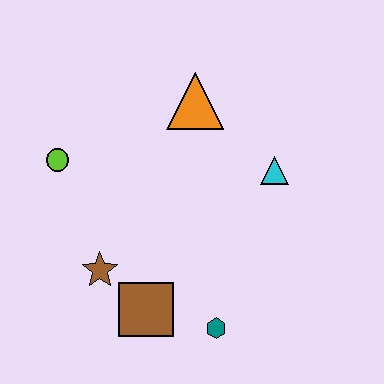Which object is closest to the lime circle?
The brown star is closest to the lime circle.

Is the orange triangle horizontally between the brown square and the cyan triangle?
Yes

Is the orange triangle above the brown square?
Yes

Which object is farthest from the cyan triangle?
The lime circle is farthest from the cyan triangle.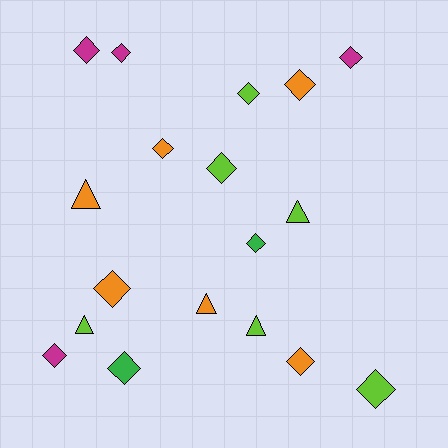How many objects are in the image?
There are 18 objects.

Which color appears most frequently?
Lime, with 6 objects.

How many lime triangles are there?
There are 3 lime triangles.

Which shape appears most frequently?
Diamond, with 13 objects.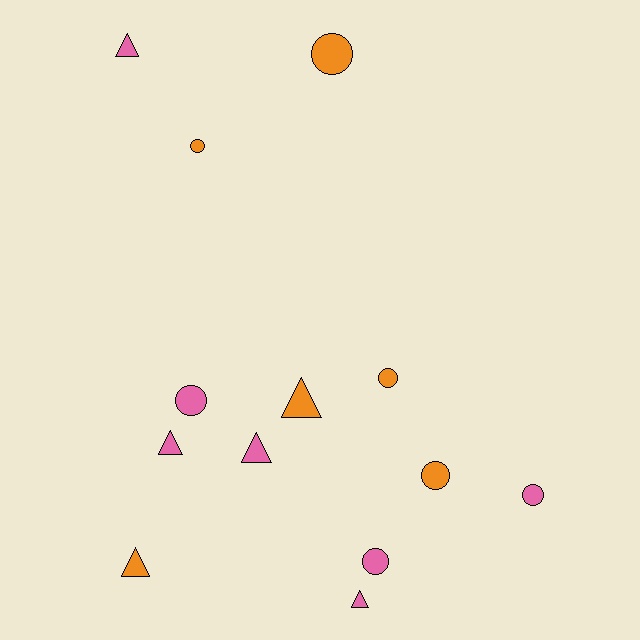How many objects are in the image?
There are 13 objects.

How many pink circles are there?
There are 3 pink circles.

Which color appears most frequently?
Pink, with 7 objects.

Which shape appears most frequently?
Circle, with 7 objects.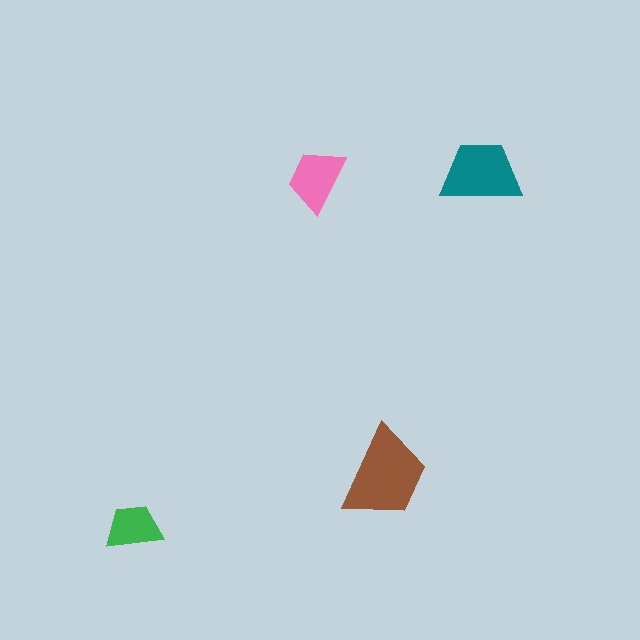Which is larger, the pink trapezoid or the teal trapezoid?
The teal one.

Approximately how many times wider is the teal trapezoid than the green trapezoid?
About 1.5 times wider.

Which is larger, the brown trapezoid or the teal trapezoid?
The brown one.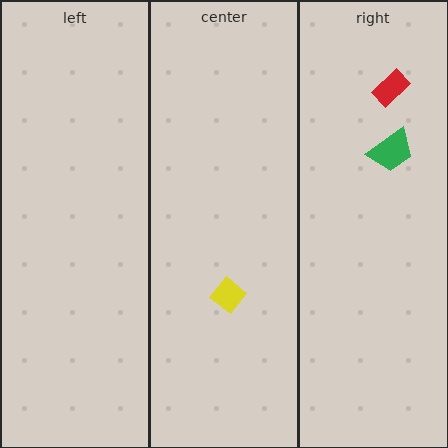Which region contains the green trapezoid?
The right region.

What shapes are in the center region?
The yellow diamond.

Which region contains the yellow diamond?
The center region.